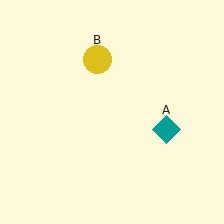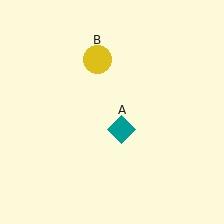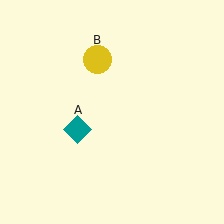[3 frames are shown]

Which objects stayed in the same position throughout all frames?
Yellow circle (object B) remained stationary.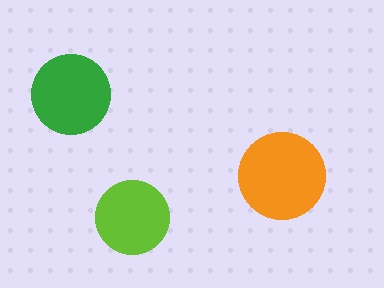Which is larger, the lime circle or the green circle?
The green one.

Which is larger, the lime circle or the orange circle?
The orange one.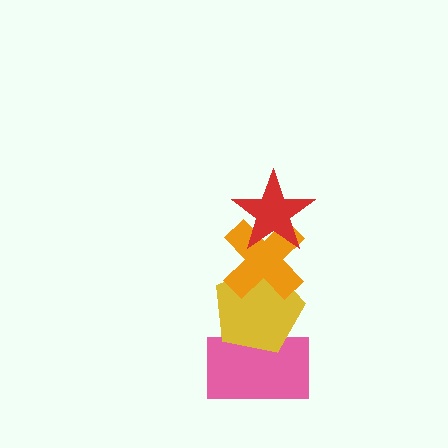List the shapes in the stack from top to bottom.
From top to bottom: the red star, the orange cross, the yellow pentagon, the pink rectangle.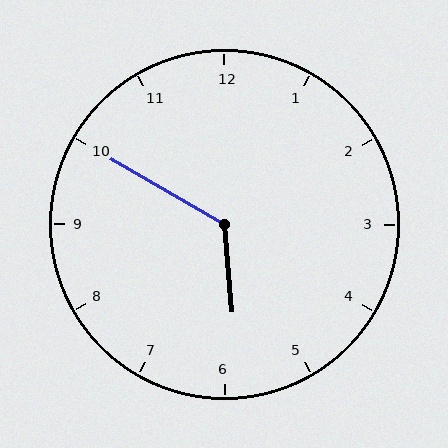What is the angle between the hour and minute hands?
Approximately 125 degrees.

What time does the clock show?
5:50.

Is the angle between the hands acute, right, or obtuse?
It is obtuse.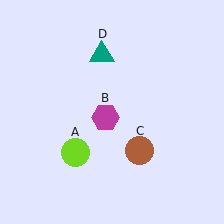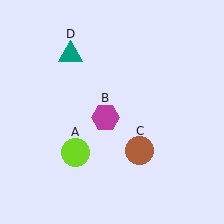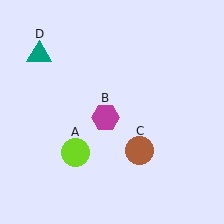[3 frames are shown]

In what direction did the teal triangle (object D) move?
The teal triangle (object D) moved left.